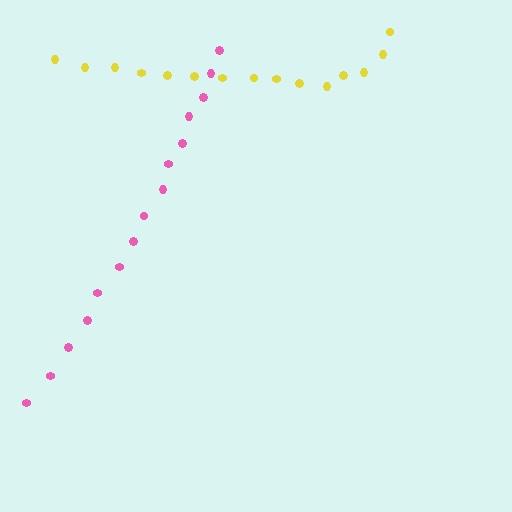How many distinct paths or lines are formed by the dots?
There are 2 distinct paths.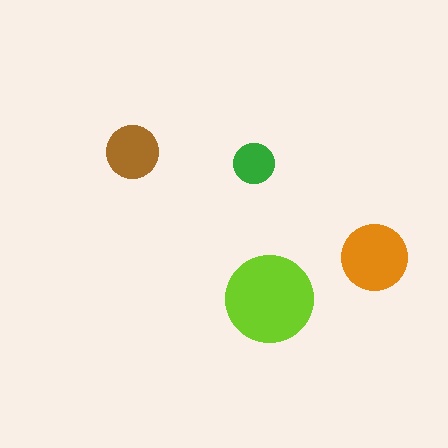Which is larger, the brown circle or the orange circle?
The orange one.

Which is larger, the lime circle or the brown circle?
The lime one.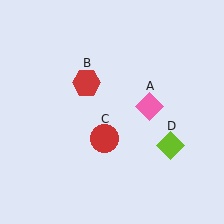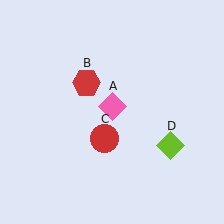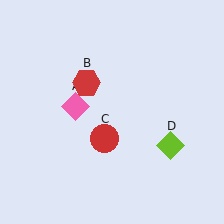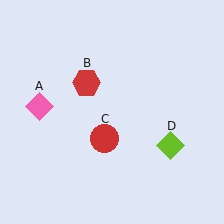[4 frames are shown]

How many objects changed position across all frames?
1 object changed position: pink diamond (object A).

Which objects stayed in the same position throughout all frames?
Red hexagon (object B) and red circle (object C) and lime diamond (object D) remained stationary.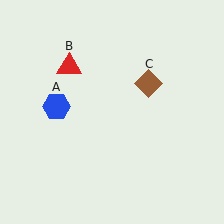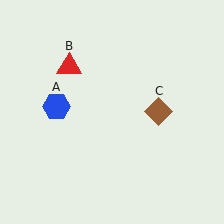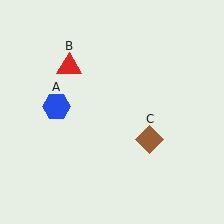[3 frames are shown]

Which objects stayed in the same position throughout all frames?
Blue hexagon (object A) and red triangle (object B) remained stationary.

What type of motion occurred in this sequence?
The brown diamond (object C) rotated clockwise around the center of the scene.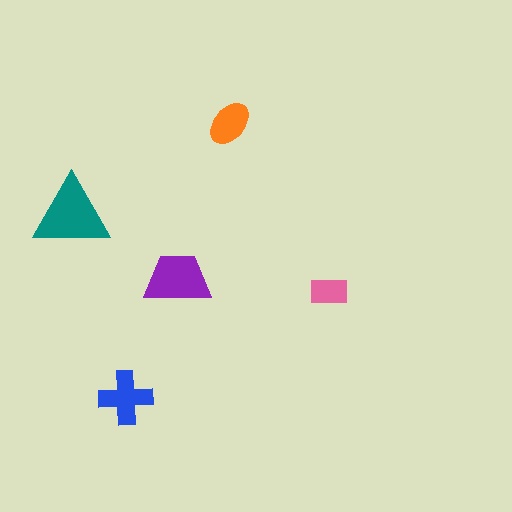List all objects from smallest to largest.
The pink rectangle, the orange ellipse, the blue cross, the purple trapezoid, the teal triangle.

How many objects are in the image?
There are 5 objects in the image.